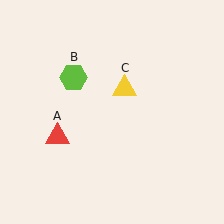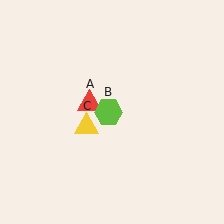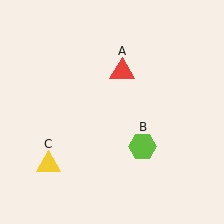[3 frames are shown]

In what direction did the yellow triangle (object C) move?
The yellow triangle (object C) moved down and to the left.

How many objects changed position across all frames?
3 objects changed position: red triangle (object A), lime hexagon (object B), yellow triangle (object C).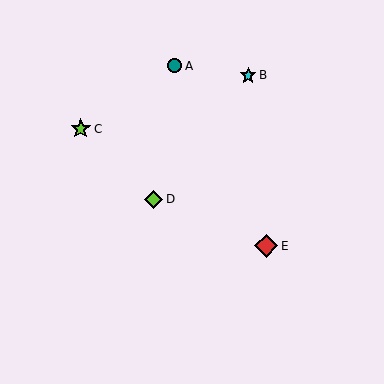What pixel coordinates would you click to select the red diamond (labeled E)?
Click at (266, 246) to select the red diamond E.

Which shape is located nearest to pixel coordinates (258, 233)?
The red diamond (labeled E) at (266, 246) is nearest to that location.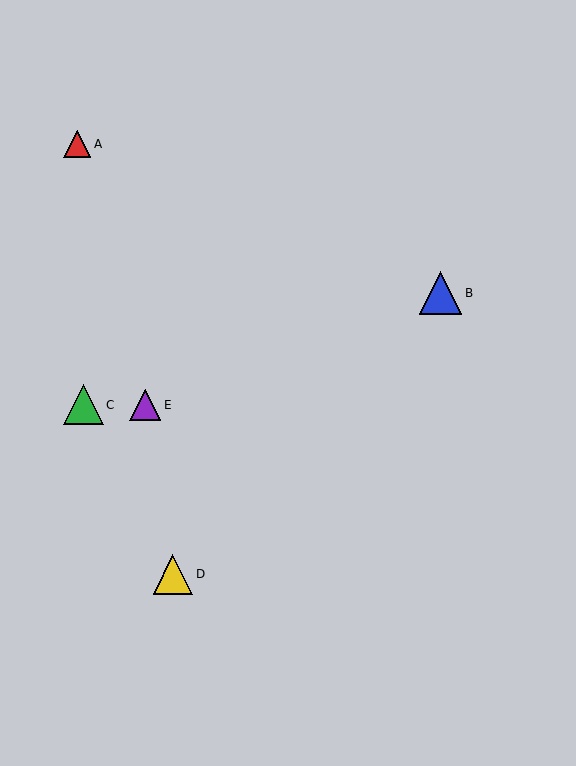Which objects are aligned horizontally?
Objects C, E are aligned horizontally.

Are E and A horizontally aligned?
No, E is at y≈405 and A is at y≈144.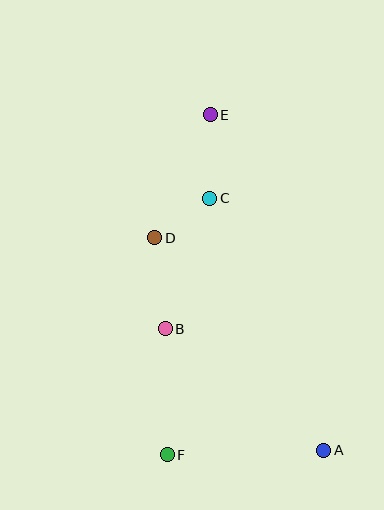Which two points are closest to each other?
Points C and D are closest to each other.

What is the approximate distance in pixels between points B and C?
The distance between B and C is approximately 138 pixels.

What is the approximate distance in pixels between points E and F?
The distance between E and F is approximately 343 pixels.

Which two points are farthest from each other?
Points A and E are farthest from each other.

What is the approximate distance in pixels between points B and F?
The distance between B and F is approximately 126 pixels.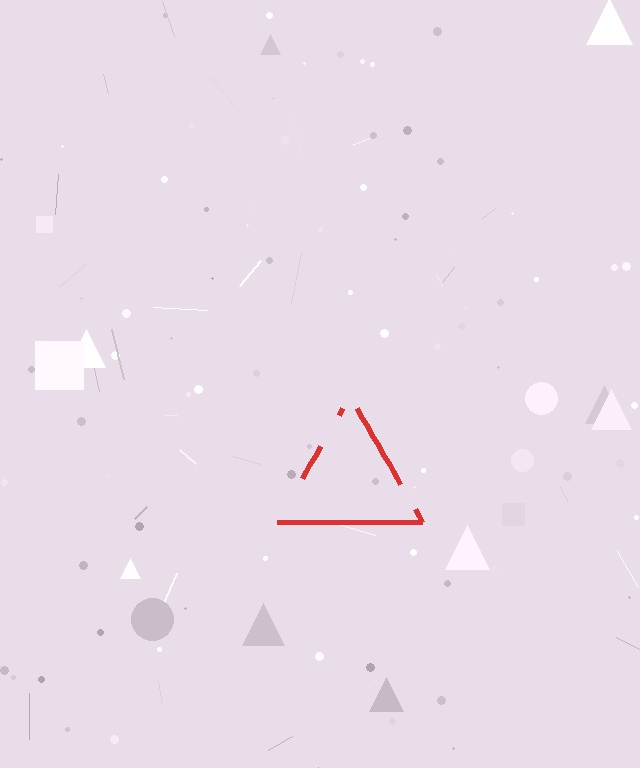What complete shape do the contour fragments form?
The contour fragments form a triangle.